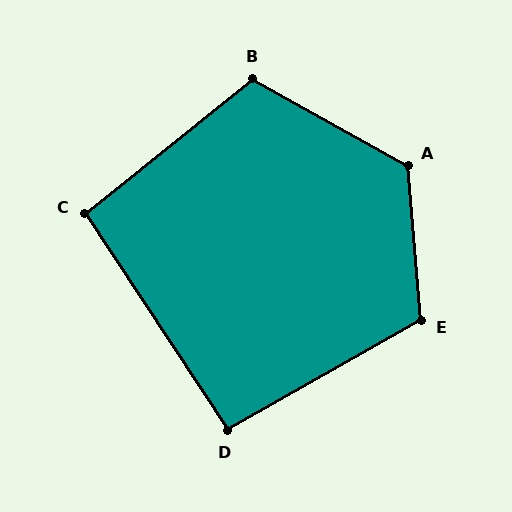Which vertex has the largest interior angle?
A, at approximately 124 degrees.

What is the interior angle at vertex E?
Approximately 115 degrees (obtuse).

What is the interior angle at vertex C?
Approximately 95 degrees (obtuse).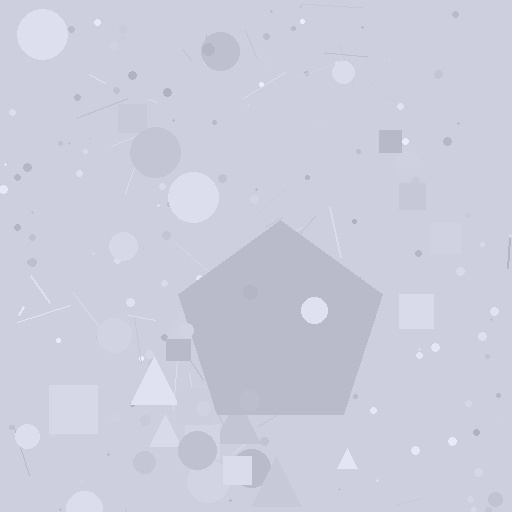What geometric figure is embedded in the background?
A pentagon is embedded in the background.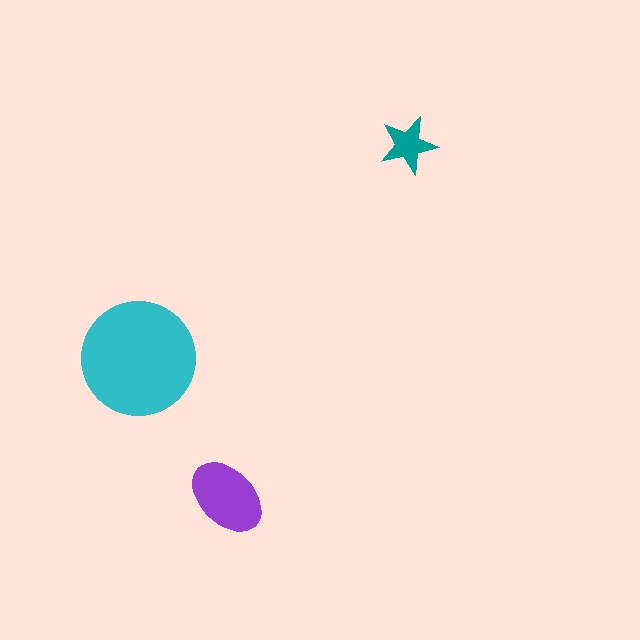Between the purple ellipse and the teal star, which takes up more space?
The purple ellipse.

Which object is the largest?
The cyan circle.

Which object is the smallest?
The teal star.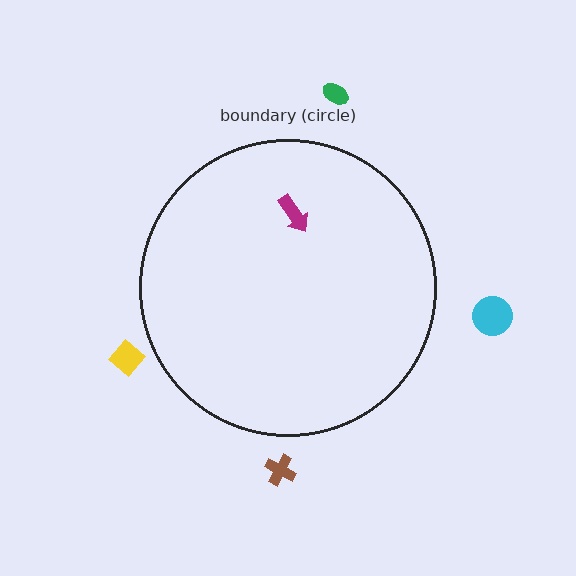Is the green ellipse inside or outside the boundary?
Outside.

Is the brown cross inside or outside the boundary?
Outside.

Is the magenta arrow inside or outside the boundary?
Inside.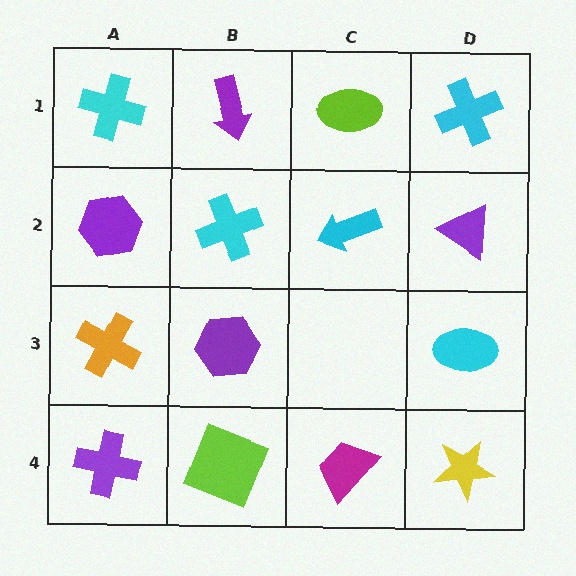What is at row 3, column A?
An orange cross.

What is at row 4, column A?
A purple cross.